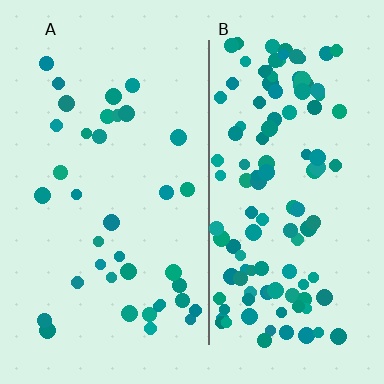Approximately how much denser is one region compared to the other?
Approximately 3.2× — region B over region A.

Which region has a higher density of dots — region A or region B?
B (the right).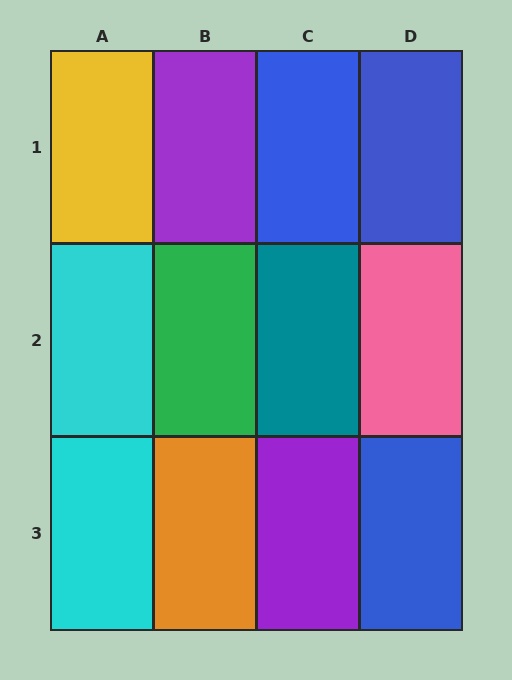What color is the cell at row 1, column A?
Yellow.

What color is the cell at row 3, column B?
Orange.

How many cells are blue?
3 cells are blue.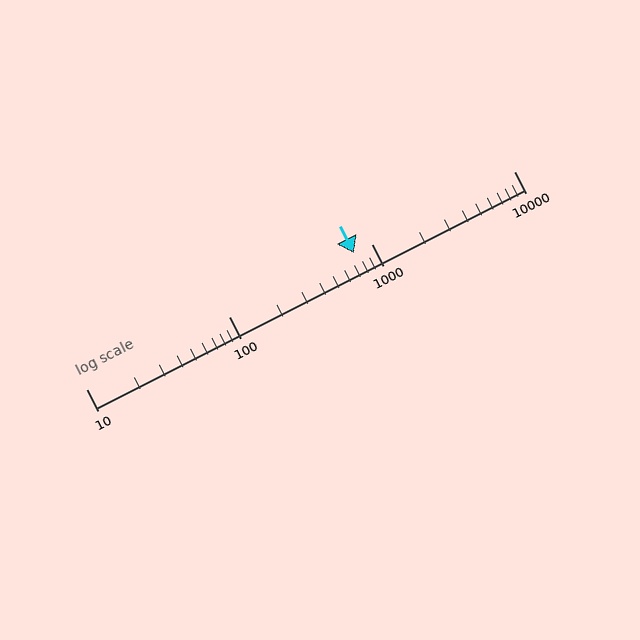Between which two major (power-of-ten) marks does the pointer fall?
The pointer is between 100 and 1000.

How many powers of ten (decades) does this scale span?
The scale spans 3 decades, from 10 to 10000.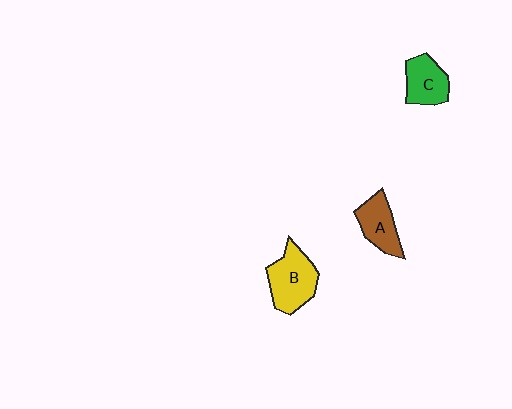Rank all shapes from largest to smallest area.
From largest to smallest: B (yellow), C (green), A (brown).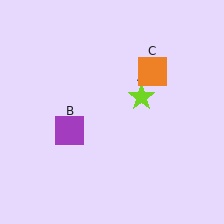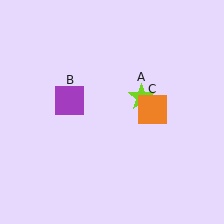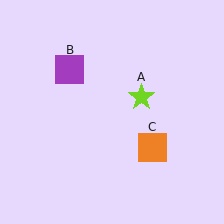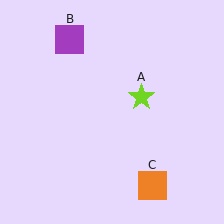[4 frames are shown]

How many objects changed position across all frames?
2 objects changed position: purple square (object B), orange square (object C).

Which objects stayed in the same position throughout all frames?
Lime star (object A) remained stationary.